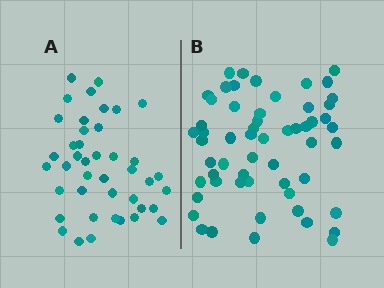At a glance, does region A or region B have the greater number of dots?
Region B (the right region) has more dots.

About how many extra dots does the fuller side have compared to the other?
Region B has approximately 15 more dots than region A.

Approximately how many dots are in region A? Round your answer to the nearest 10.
About 40 dots. (The exact count is 42, which rounds to 40.)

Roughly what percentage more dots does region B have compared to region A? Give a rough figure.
About 35% more.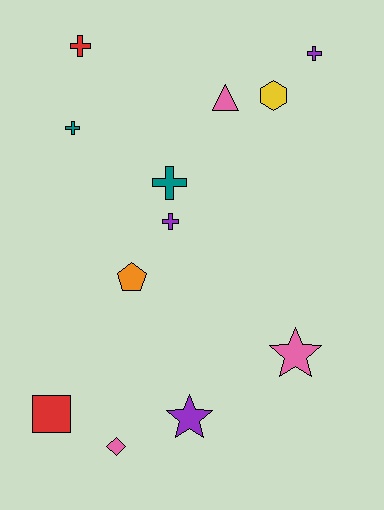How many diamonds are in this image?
There is 1 diamond.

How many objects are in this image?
There are 12 objects.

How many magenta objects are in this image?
There are no magenta objects.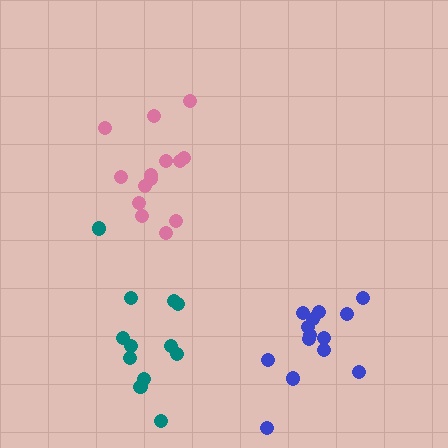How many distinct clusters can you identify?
There are 3 distinct clusters.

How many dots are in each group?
Group 1: 12 dots, Group 2: 14 dots, Group 3: 14 dots (40 total).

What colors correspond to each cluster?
The clusters are colored: teal, pink, blue.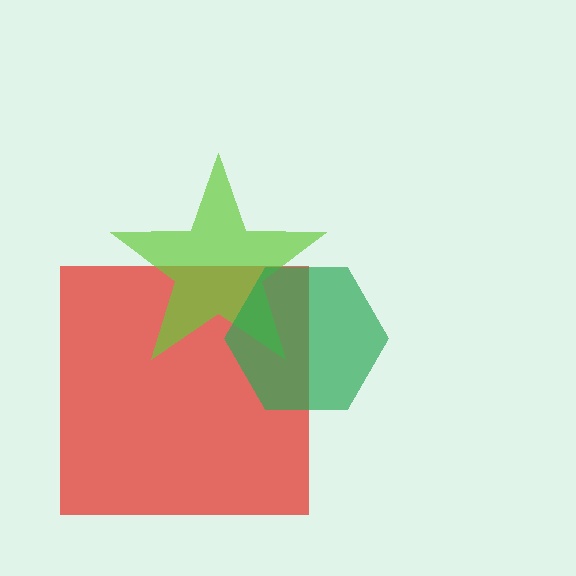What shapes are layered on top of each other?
The layered shapes are: a red square, a lime star, a green hexagon.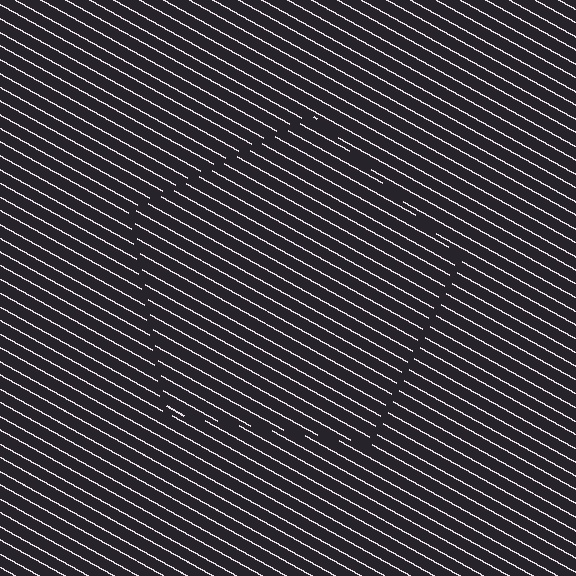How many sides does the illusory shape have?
5 sides — the line-ends trace a pentagon.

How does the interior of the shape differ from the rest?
The interior of the shape contains the same grating, shifted by half a period — the contour is defined by the phase discontinuity where line-ends from the inner and outer gratings abut.